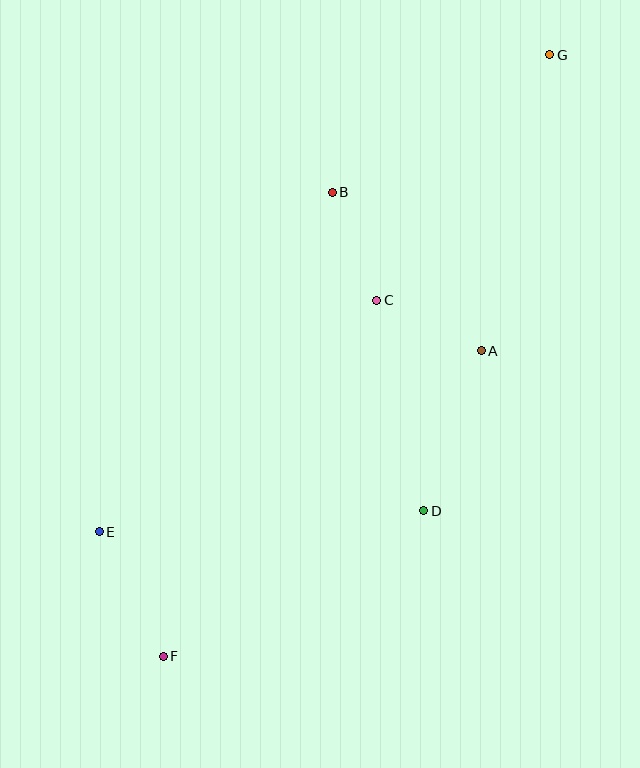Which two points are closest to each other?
Points A and C are closest to each other.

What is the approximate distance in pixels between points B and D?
The distance between B and D is approximately 331 pixels.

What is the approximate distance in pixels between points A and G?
The distance between A and G is approximately 304 pixels.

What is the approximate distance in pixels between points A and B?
The distance between A and B is approximately 217 pixels.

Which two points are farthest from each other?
Points F and G are farthest from each other.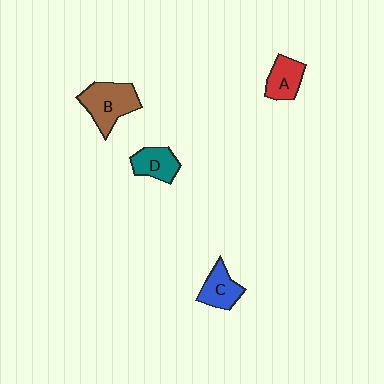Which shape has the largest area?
Shape B (brown).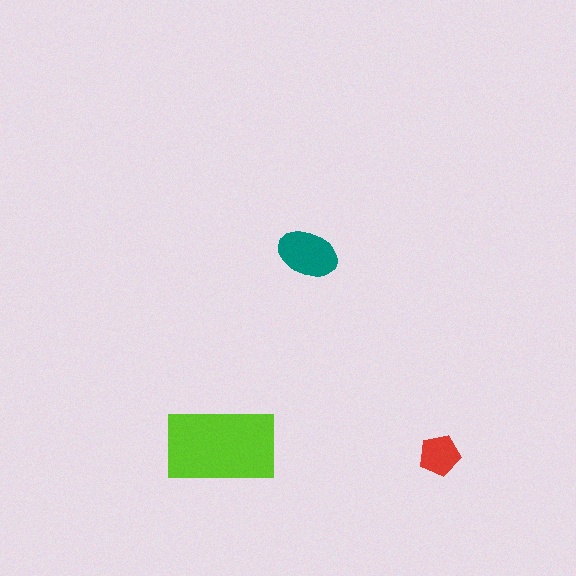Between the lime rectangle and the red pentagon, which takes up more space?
The lime rectangle.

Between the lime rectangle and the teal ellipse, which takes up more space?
The lime rectangle.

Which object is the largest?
The lime rectangle.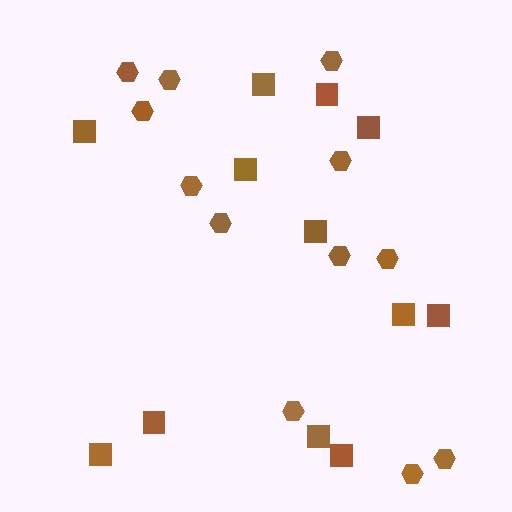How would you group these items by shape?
There are 2 groups: one group of squares (12) and one group of hexagons (12).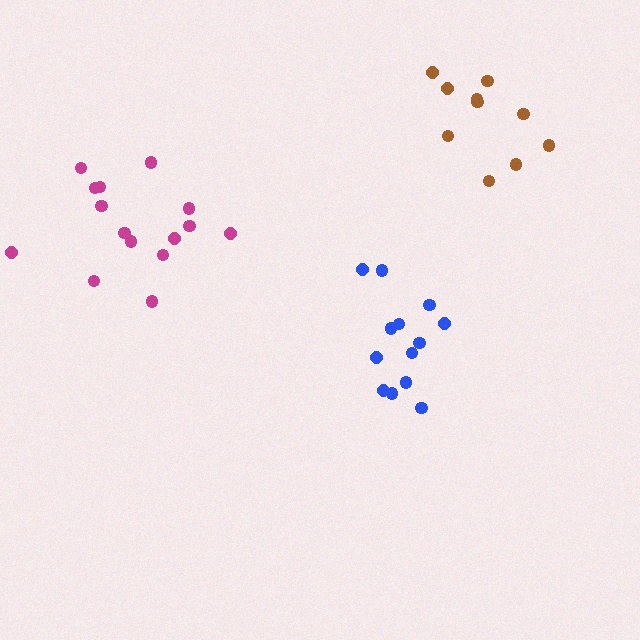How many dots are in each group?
Group 1: 13 dots, Group 2: 15 dots, Group 3: 10 dots (38 total).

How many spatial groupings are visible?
There are 3 spatial groupings.